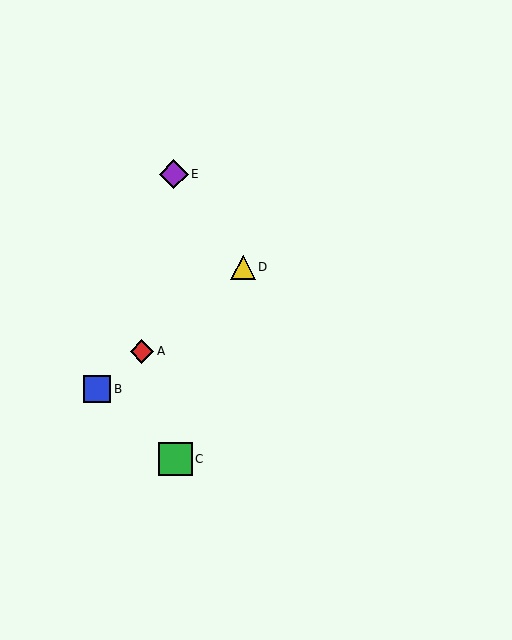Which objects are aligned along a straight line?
Objects A, B, D are aligned along a straight line.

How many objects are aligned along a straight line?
3 objects (A, B, D) are aligned along a straight line.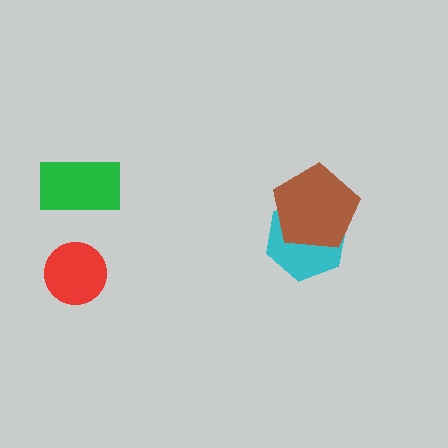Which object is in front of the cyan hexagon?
The brown pentagon is in front of the cyan hexagon.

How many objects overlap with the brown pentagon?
1 object overlaps with the brown pentagon.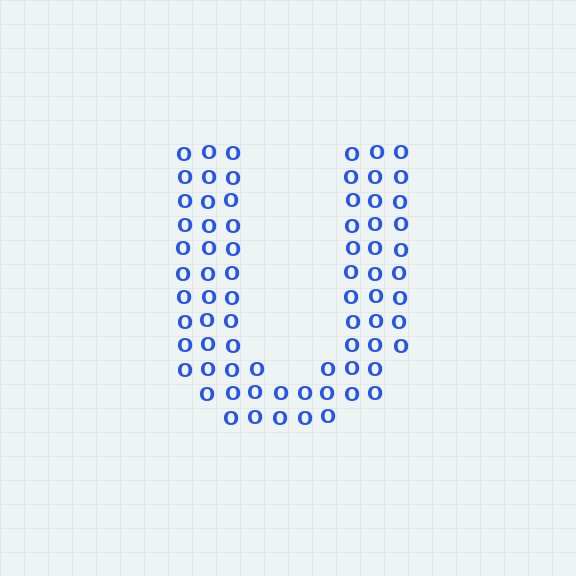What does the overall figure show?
The overall figure shows the letter U.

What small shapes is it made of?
It is made of small letter O's.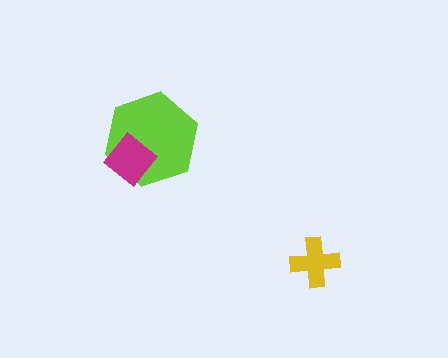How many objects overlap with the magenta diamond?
1 object overlaps with the magenta diamond.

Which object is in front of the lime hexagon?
The magenta diamond is in front of the lime hexagon.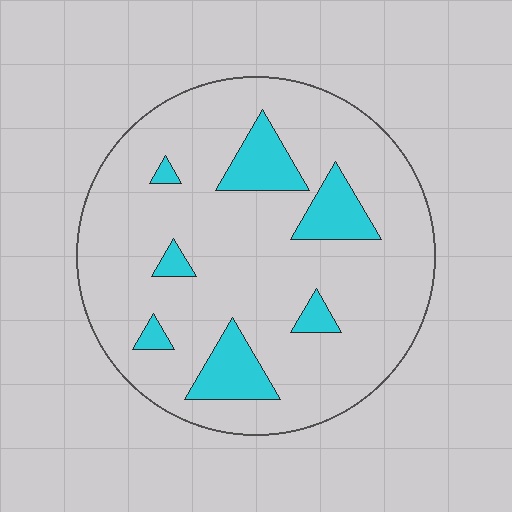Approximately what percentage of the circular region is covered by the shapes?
Approximately 15%.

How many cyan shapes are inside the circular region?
7.